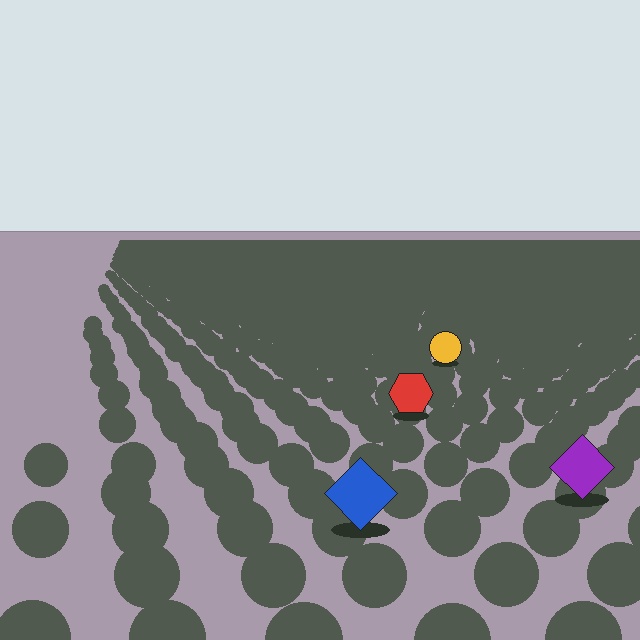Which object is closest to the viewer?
The blue diamond is closest. The texture marks near it are larger and more spread out.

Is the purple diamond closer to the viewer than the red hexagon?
Yes. The purple diamond is closer — you can tell from the texture gradient: the ground texture is coarser near it.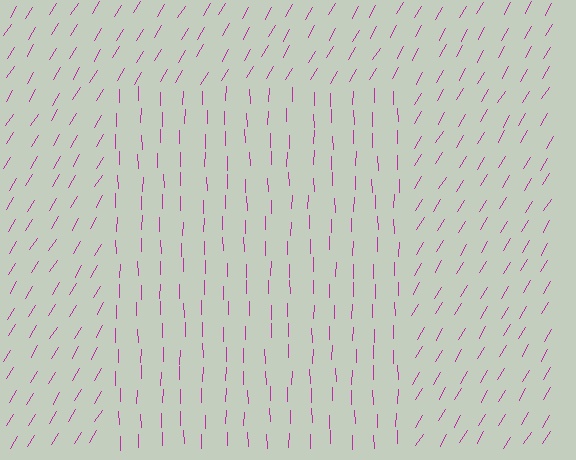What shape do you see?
I see a rectangle.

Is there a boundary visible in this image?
Yes, there is a texture boundary formed by a change in line orientation.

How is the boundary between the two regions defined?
The boundary is defined purely by a change in line orientation (approximately 31 degrees difference). All lines are the same color and thickness.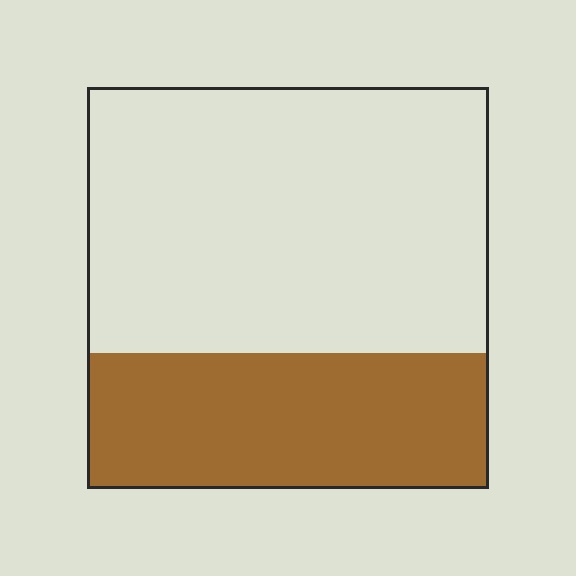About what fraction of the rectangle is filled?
About one third (1/3).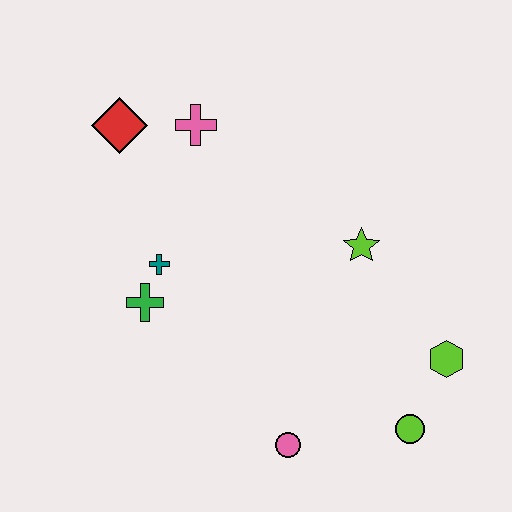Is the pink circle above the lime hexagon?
No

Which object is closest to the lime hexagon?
The lime circle is closest to the lime hexagon.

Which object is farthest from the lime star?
The red diamond is farthest from the lime star.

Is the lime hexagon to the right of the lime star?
Yes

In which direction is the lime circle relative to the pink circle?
The lime circle is to the right of the pink circle.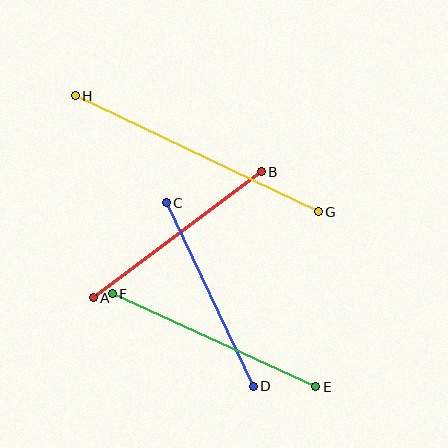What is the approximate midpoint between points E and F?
The midpoint is at approximately (214, 340) pixels.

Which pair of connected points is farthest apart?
Points G and H are farthest apart.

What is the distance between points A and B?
The distance is approximately 210 pixels.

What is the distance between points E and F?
The distance is approximately 224 pixels.